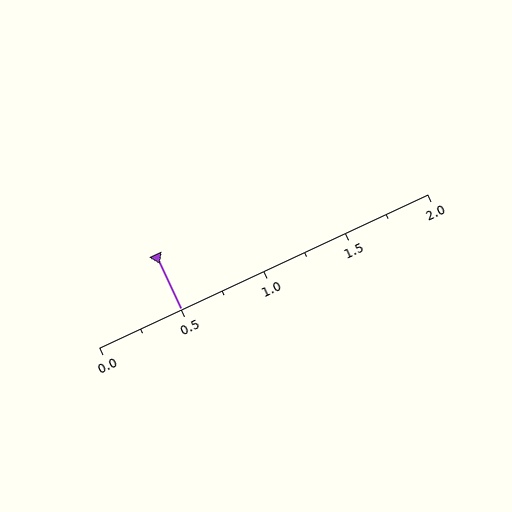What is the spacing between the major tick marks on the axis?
The major ticks are spaced 0.5 apart.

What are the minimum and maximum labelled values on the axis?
The axis runs from 0.0 to 2.0.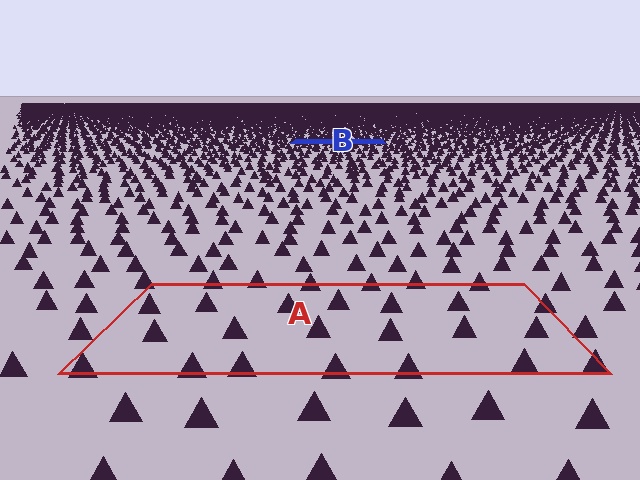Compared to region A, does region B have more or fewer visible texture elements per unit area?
Region B has more texture elements per unit area — they are packed more densely because it is farther away.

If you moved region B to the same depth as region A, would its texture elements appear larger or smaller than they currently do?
They would appear larger. At a closer depth, the same texture elements are projected at a bigger on-screen size.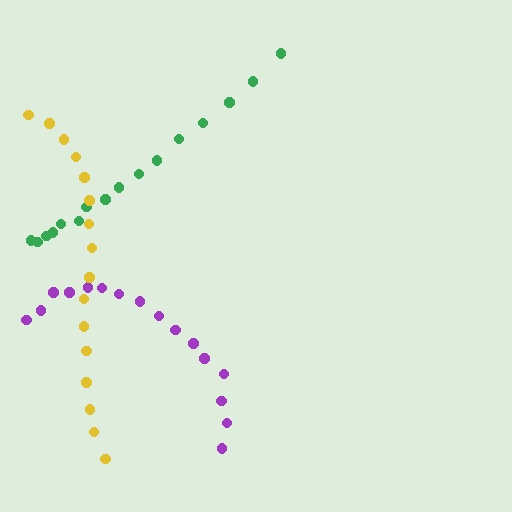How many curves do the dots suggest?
There are 3 distinct paths.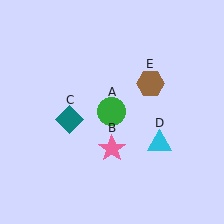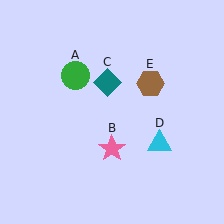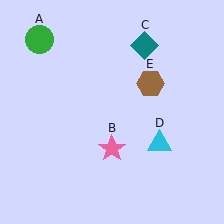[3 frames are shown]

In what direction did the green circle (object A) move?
The green circle (object A) moved up and to the left.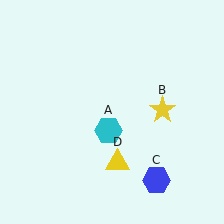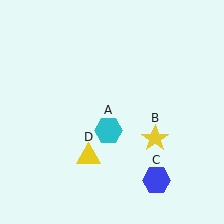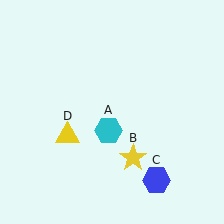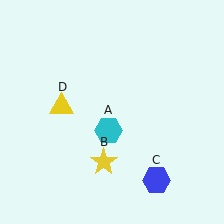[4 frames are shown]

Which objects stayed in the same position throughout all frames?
Cyan hexagon (object A) and blue hexagon (object C) remained stationary.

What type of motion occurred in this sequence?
The yellow star (object B), yellow triangle (object D) rotated clockwise around the center of the scene.